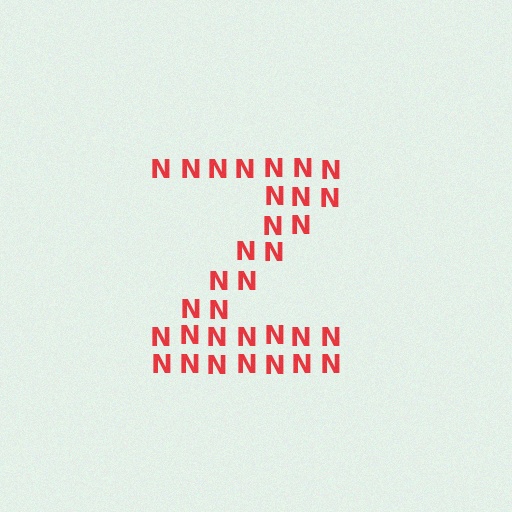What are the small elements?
The small elements are letter N's.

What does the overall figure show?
The overall figure shows the letter Z.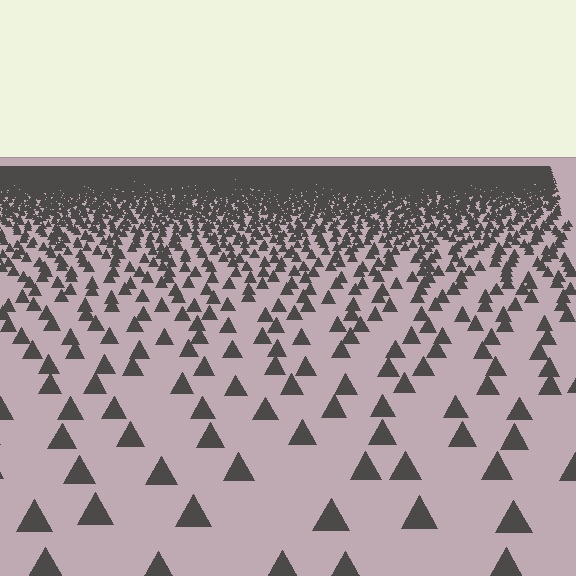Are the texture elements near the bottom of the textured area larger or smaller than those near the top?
Larger. Near the bottom, elements are closer to the viewer and appear at a bigger on-screen size.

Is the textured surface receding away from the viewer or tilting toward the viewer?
The surface is receding away from the viewer. Texture elements get smaller and denser toward the top.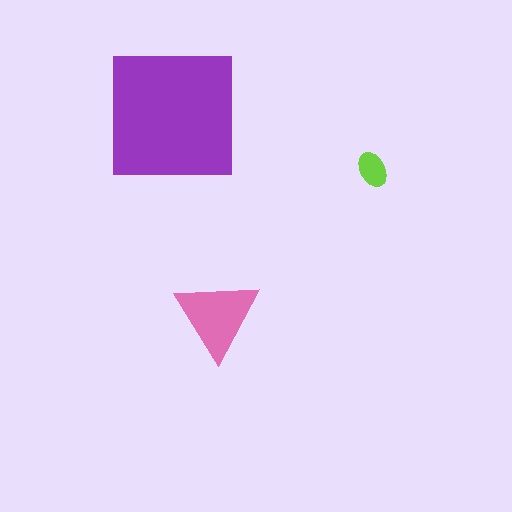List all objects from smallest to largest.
The lime ellipse, the pink triangle, the purple square.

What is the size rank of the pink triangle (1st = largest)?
2nd.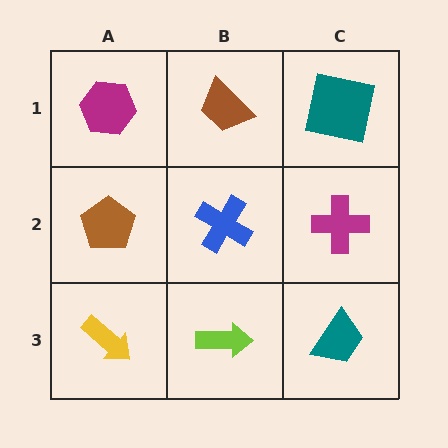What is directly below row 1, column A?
A brown pentagon.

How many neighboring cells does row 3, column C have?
2.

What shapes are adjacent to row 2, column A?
A magenta hexagon (row 1, column A), a yellow arrow (row 3, column A), a blue cross (row 2, column B).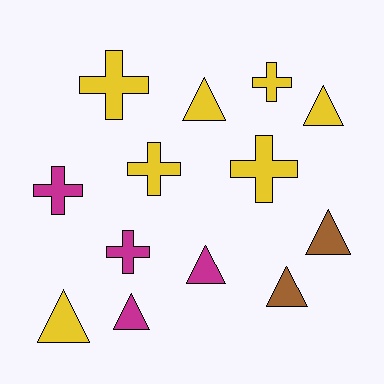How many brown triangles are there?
There are 2 brown triangles.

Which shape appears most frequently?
Triangle, with 7 objects.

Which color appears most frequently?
Yellow, with 7 objects.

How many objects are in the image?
There are 13 objects.